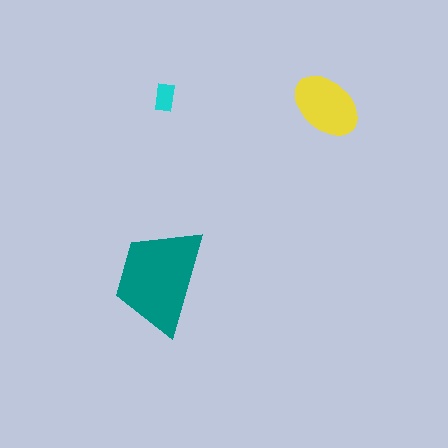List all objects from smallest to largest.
The cyan rectangle, the yellow ellipse, the teal trapezoid.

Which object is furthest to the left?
The teal trapezoid is leftmost.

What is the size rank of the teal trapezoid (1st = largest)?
1st.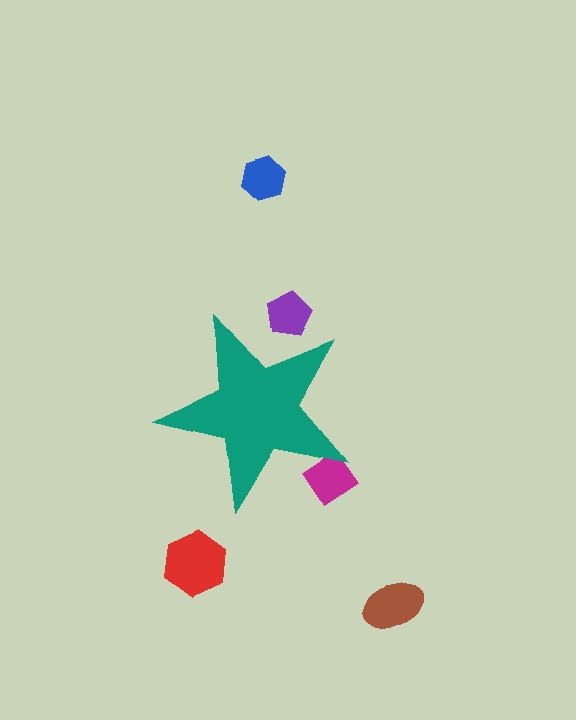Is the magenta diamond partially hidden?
Yes, the magenta diamond is partially hidden behind the teal star.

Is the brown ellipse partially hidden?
No, the brown ellipse is fully visible.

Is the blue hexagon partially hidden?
No, the blue hexagon is fully visible.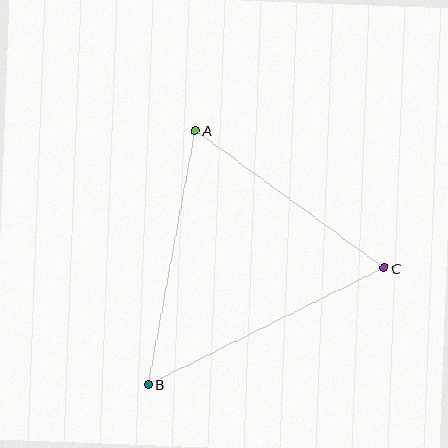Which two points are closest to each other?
Points A and C are closest to each other.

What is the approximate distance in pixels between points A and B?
The distance between A and B is approximately 258 pixels.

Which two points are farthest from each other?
Points B and C are farthest from each other.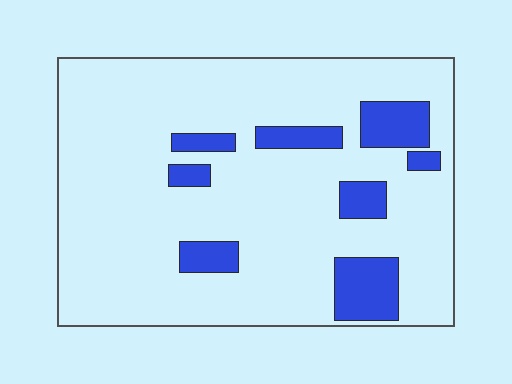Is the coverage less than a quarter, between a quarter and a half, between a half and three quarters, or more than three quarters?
Less than a quarter.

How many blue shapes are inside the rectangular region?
8.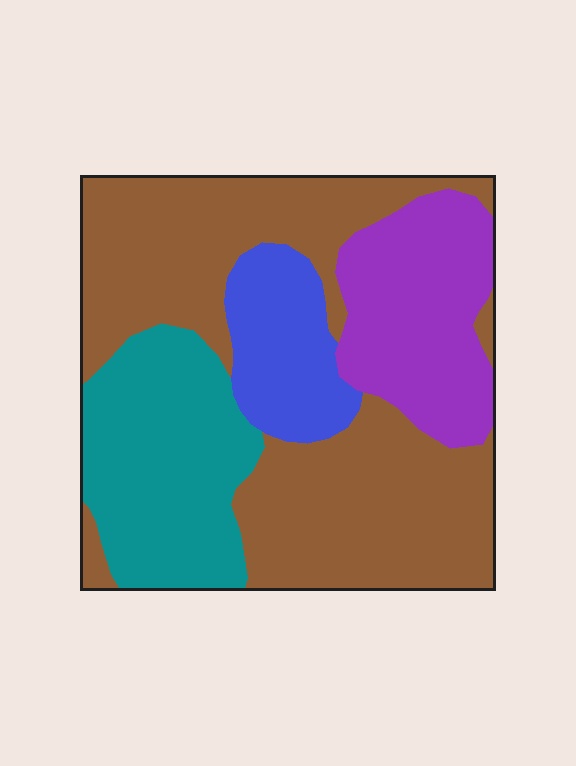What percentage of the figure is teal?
Teal takes up about one fifth (1/5) of the figure.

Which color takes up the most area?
Brown, at roughly 50%.